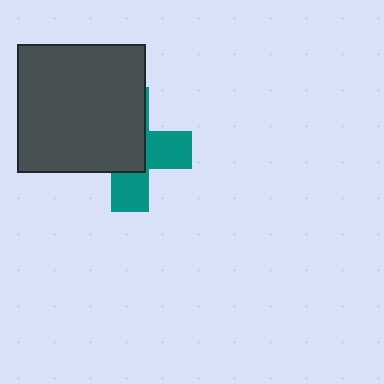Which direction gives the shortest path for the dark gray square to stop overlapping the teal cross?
Moving toward the upper-left gives the shortest separation.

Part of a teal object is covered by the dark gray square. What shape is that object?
It is a cross.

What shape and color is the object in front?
The object in front is a dark gray square.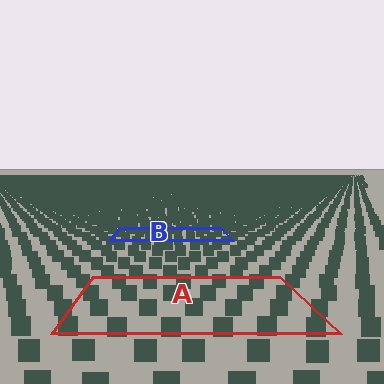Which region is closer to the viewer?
Region A is closer. The texture elements there are larger and more spread out.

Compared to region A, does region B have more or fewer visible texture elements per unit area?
Region B has more texture elements per unit area — they are packed more densely because it is farther away.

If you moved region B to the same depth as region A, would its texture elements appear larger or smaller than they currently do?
They would appear larger. At a closer depth, the same texture elements are projected at a bigger on-screen size.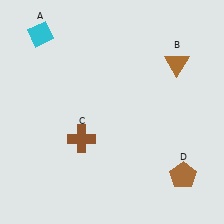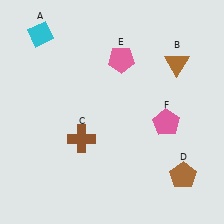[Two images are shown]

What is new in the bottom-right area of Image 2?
A pink pentagon (F) was added in the bottom-right area of Image 2.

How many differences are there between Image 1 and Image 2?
There are 2 differences between the two images.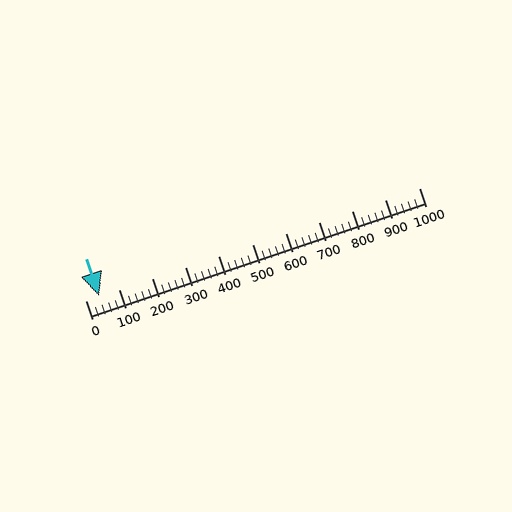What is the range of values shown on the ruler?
The ruler shows values from 0 to 1000.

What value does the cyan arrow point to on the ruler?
The cyan arrow points to approximately 40.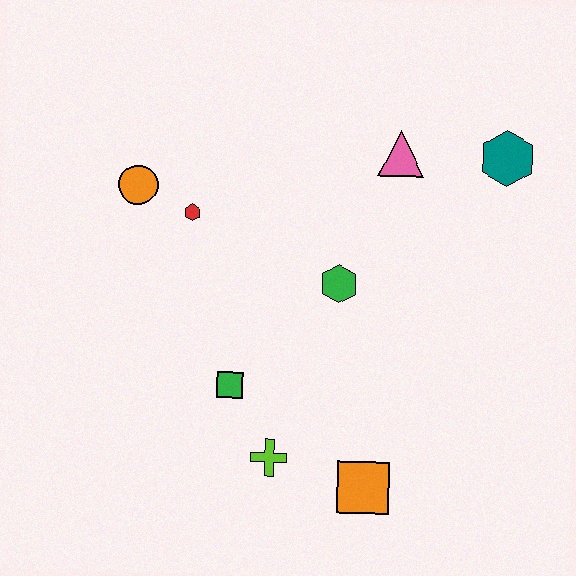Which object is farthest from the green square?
The teal hexagon is farthest from the green square.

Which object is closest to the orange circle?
The red hexagon is closest to the orange circle.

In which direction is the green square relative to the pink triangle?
The green square is below the pink triangle.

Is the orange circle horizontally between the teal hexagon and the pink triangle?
No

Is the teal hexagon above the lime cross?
Yes